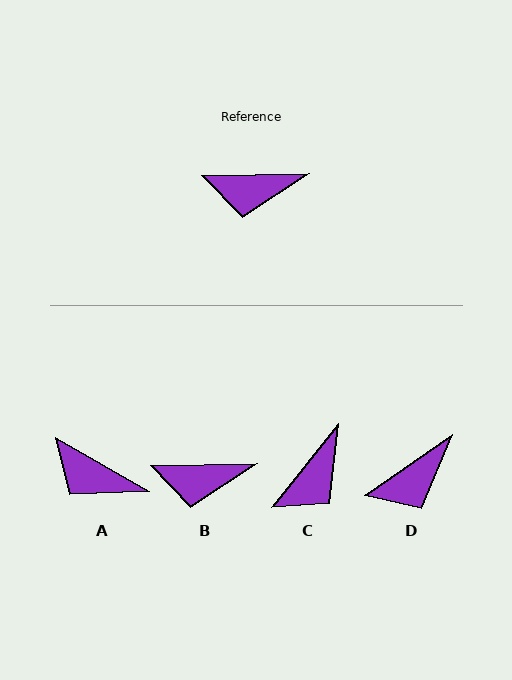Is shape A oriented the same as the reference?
No, it is off by about 30 degrees.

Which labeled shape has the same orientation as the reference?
B.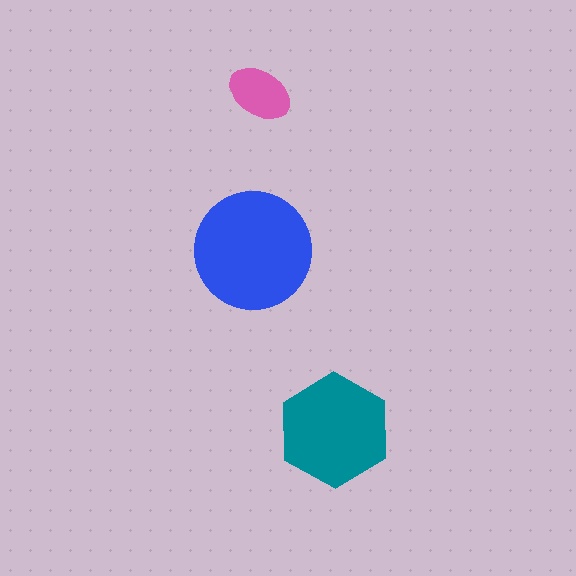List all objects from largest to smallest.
The blue circle, the teal hexagon, the pink ellipse.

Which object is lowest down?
The teal hexagon is bottommost.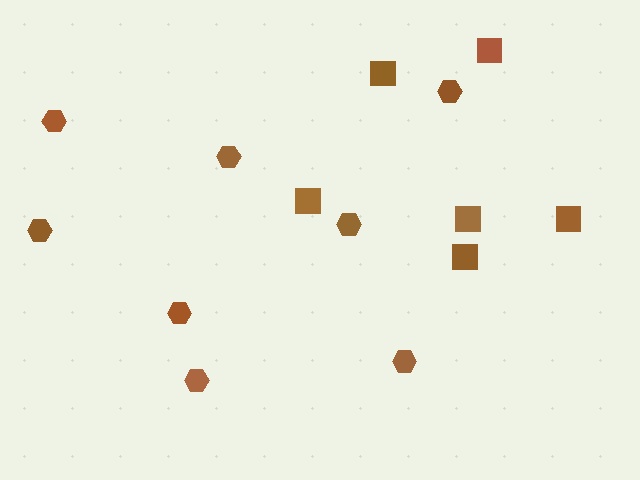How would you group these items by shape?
There are 2 groups: one group of hexagons (8) and one group of squares (6).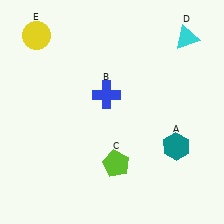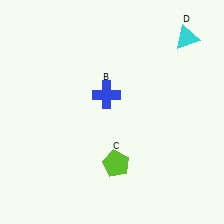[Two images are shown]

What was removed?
The teal hexagon (A), the yellow circle (E) were removed in Image 2.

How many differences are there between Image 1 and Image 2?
There are 2 differences between the two images.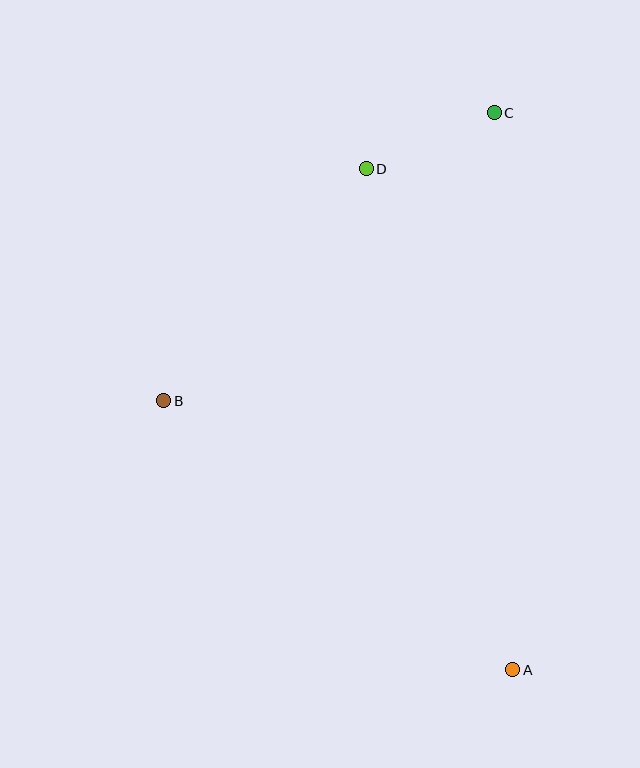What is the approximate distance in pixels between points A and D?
The distance between A and D is approximately 522 pixels.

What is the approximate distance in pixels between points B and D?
The distance between B and D is approximately 308 pixels.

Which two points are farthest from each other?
Points A and C are farthest from each other.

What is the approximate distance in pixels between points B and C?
The distance between B and C is approximately 439 pixels.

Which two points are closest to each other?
Points C and D are closest to each other.